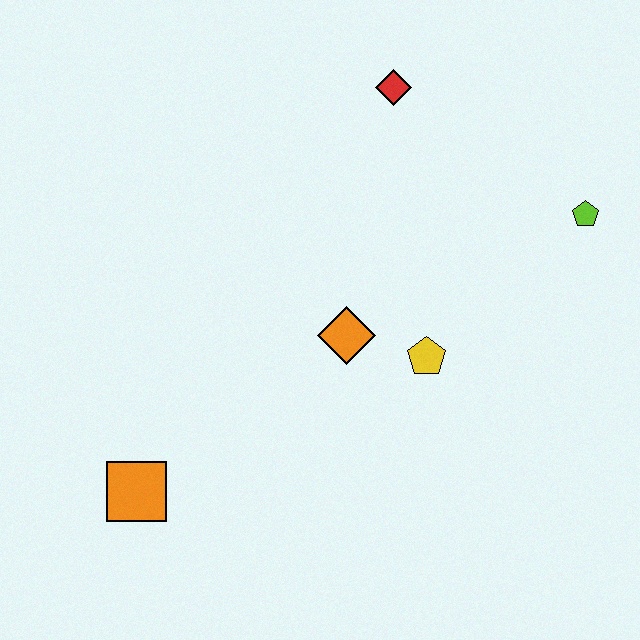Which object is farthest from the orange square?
The lime pentagon is farthest from the orange square.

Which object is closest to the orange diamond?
The yellow pentagon is closest to the orange diamond.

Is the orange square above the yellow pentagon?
No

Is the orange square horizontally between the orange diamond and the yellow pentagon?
No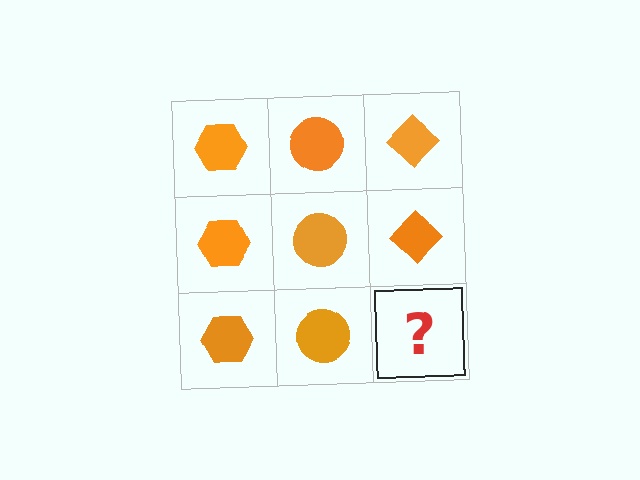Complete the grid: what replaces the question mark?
The question mark should be replaced with an orange diamond.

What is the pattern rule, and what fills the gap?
The rule is that each column has a consistent shape. The gap should be filled with an orange diamond.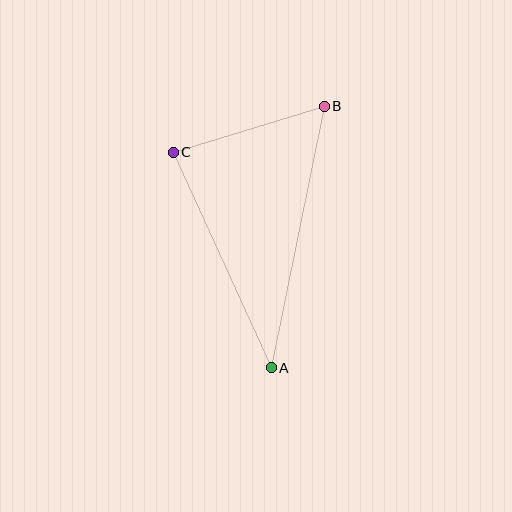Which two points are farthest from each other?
Points A and B are farthest from each other.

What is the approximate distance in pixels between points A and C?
The distance between A and C is approximately 237 pixels.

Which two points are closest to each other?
Points B and C are closest to each other.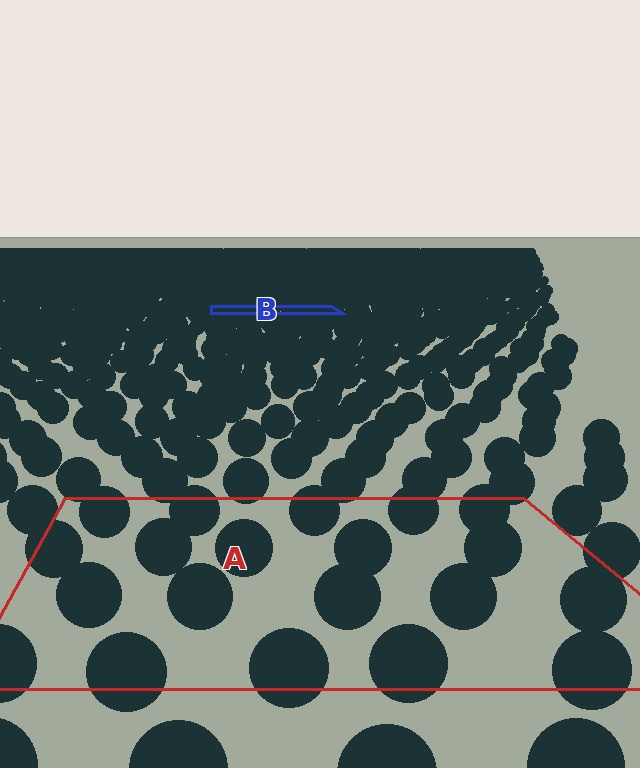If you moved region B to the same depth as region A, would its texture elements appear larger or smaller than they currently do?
They would appear larger. At a closer depth, the same texture elements are projected at a bigger on-screen size.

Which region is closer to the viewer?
Region A is closer. The texture elements there are larger and more spread out.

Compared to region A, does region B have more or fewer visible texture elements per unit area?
Region B has more texture elements per unit area — they are packed more densely because it is farther away.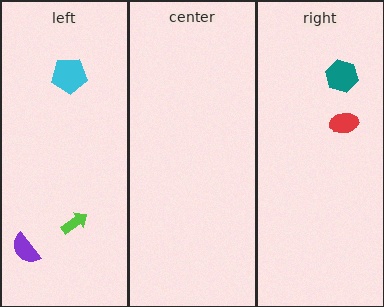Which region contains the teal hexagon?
The right region.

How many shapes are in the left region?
3.